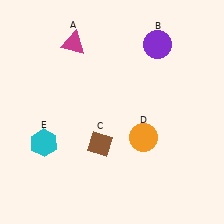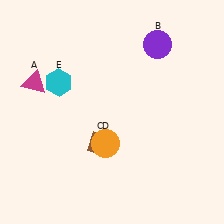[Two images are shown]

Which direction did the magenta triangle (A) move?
The magenta triangle (A) moved down.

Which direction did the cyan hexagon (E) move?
The cyan hexagon (E) moved up.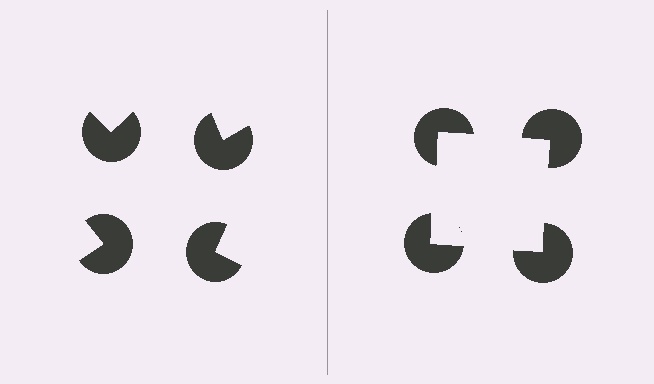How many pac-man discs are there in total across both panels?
8 — 4 on each side.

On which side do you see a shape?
An illusory square appears on the right side. On the left side the wedge cuts are rotated, so no coherent shape forms.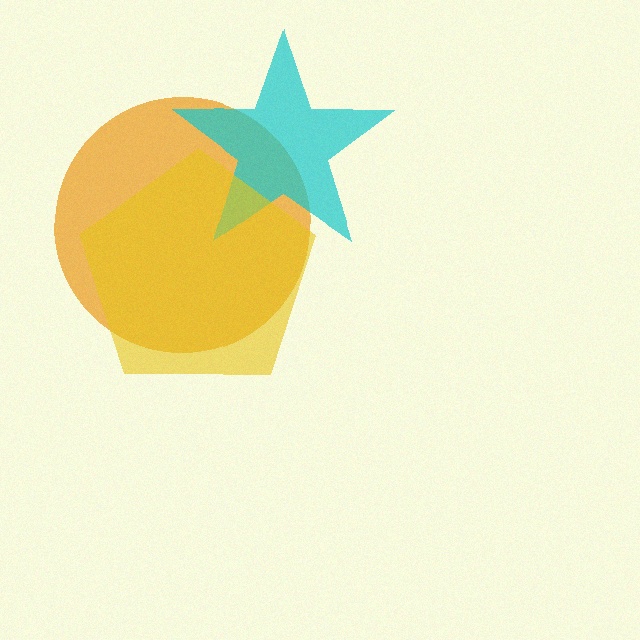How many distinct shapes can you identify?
There are 3 distinct shapes: an orange circle, a cyan star, a yellow pentagon.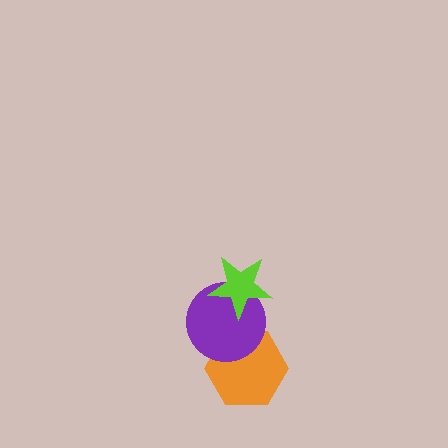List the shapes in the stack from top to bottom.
From top to bottom: the lime star, the purple circle, the orange hexagon.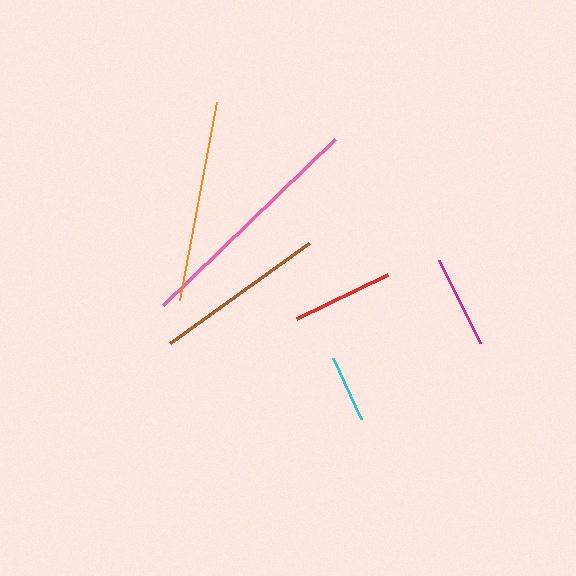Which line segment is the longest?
The pink line is the longest at approximately 239 pixels.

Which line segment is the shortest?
The cyan line is the shortest at approximately 67 pixels.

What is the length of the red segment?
The red segment is approximately 100 pixels long.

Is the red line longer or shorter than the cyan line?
The red line is longer than the cyan line.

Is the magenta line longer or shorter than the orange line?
The orange line is longer than the magenta line.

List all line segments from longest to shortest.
From longest to shortest: pink, orange, brown, red, magenta, cyan.